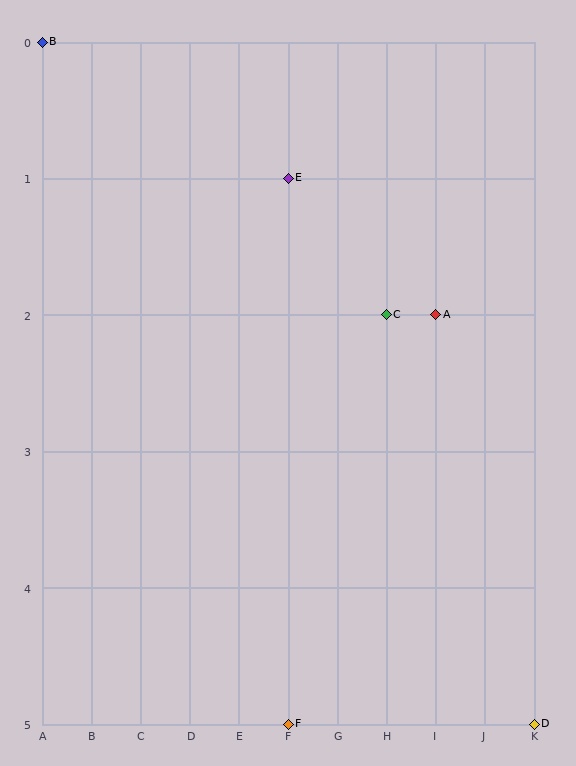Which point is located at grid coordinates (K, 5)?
Point D is at (K, 5).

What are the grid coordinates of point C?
Point C is at grid coordinates (H, 2).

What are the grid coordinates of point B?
Point B is at grid coordinates (A, 0).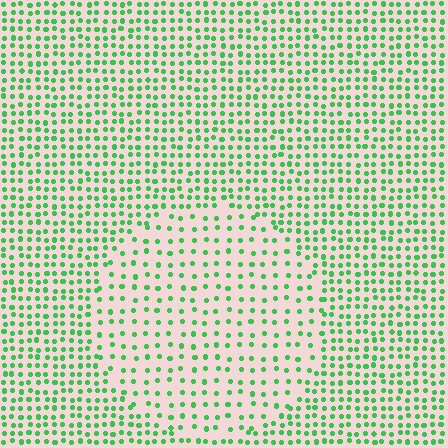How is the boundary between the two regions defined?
The boundary is defined by a change in element density (approximately 1.9x ratio). All elements are the same color, size, and shape.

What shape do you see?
I see a circle.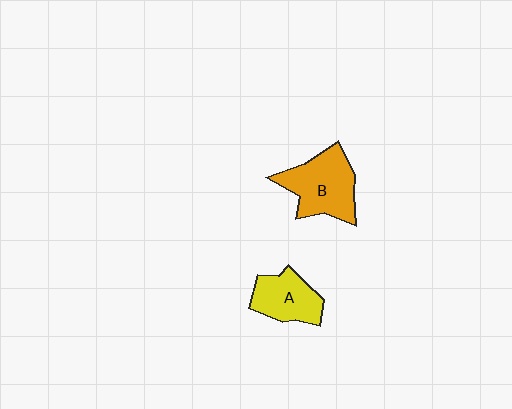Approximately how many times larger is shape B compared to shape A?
Approximately 1.4 times.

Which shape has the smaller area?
Shape A (yellow).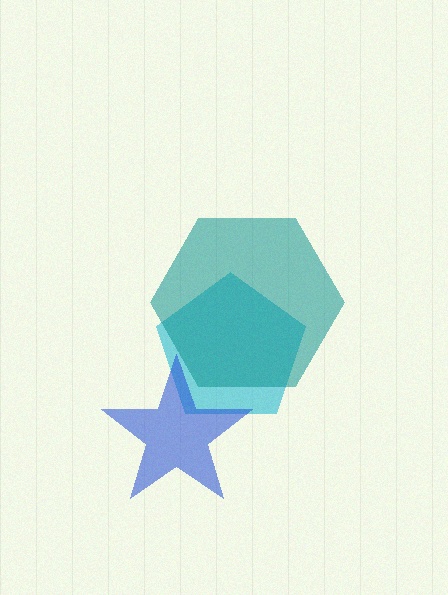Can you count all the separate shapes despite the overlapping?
Yes, there are 3 separate shapes.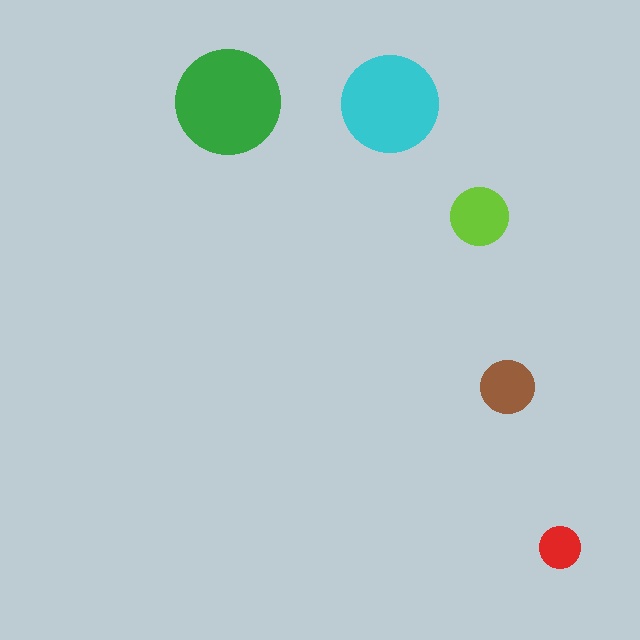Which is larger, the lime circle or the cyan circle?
The cyan one.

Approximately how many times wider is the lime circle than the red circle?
About 1.5 times wider.